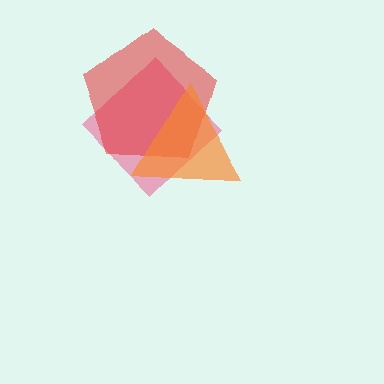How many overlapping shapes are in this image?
There are 3 overlapping shapes in the image.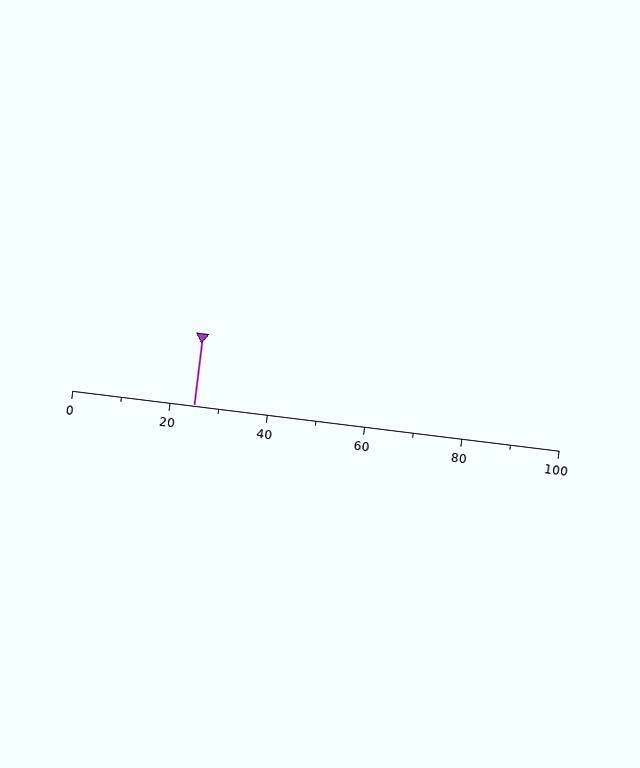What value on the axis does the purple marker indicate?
The marker indicates approximately 25.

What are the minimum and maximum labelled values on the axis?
The axis runs from 0 to 100.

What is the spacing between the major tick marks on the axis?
The major ticks are spaced 20 apart.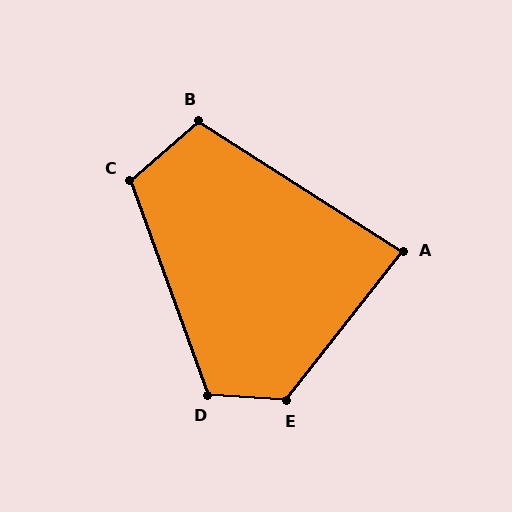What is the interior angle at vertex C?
Approximately 111 degrees (obtuse).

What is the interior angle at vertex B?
Approximately 106 degrees (obtuse).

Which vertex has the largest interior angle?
E, at approximately 125 degrees.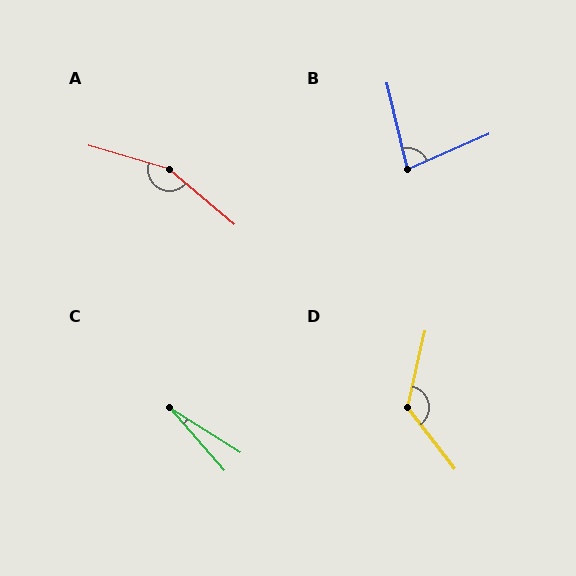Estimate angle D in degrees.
Approximately 129 degrees.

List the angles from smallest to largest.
C (17°), B (80°), D (129°), A (156°).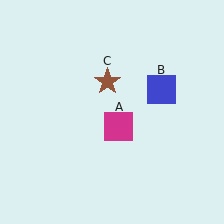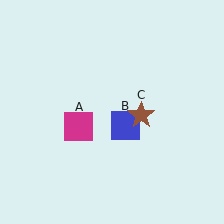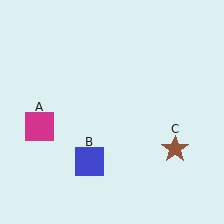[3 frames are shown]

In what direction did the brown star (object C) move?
The brown star (object C) moved down and to the right.